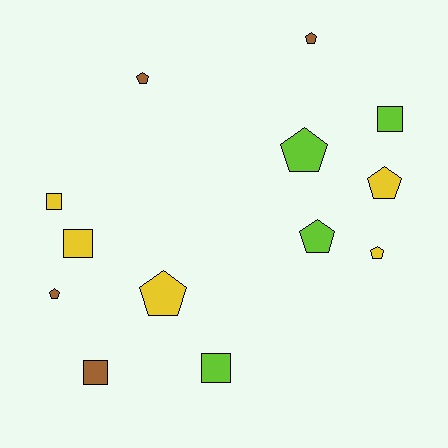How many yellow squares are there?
There are 2 yellow squares.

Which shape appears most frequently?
Pentagon, with 8 objects.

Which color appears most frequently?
Yellow, with 5 objects.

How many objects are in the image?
There are 13 objects.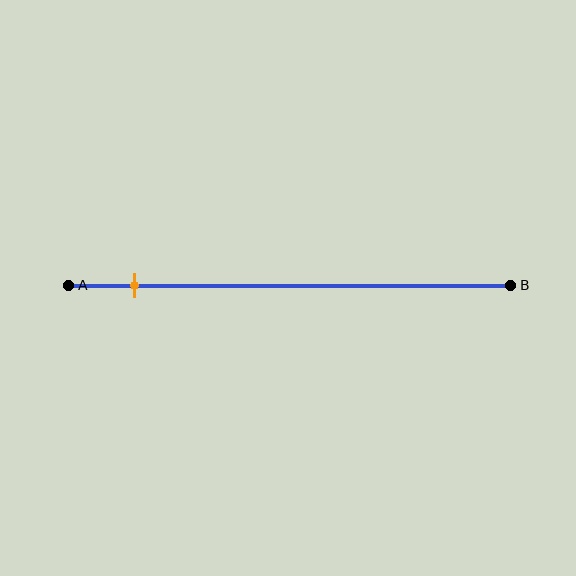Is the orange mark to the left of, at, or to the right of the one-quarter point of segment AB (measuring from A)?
The orange mark is to the left of the one-quarter point of segment AB.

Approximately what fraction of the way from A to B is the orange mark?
The orange mark is approximately 15% of the way from A to B.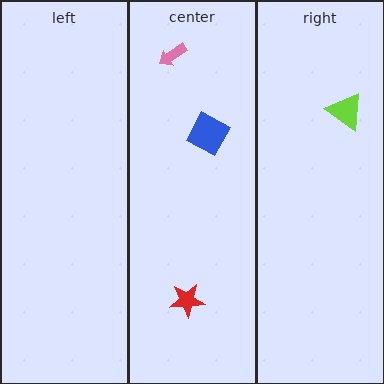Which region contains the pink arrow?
The center region.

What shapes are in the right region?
The lime triangle.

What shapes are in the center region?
The pink arrow, the blue square, the red star.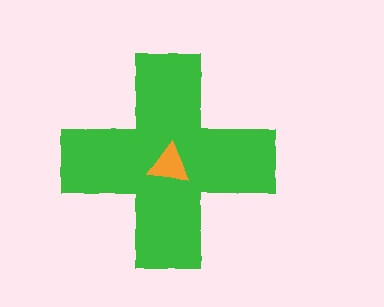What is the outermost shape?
The green cross.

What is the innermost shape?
The orange triangle.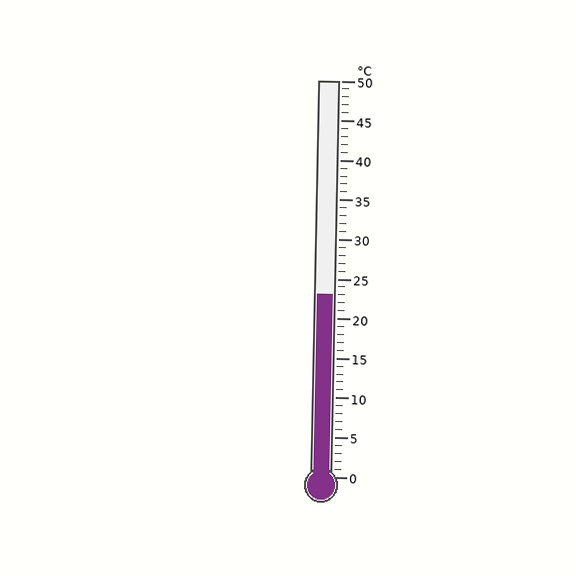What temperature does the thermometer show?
The thermometer shows approximately 23°C.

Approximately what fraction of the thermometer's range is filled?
The thermometer is filled to approximately 45% of its range.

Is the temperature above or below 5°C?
The temperature is above 5°C.